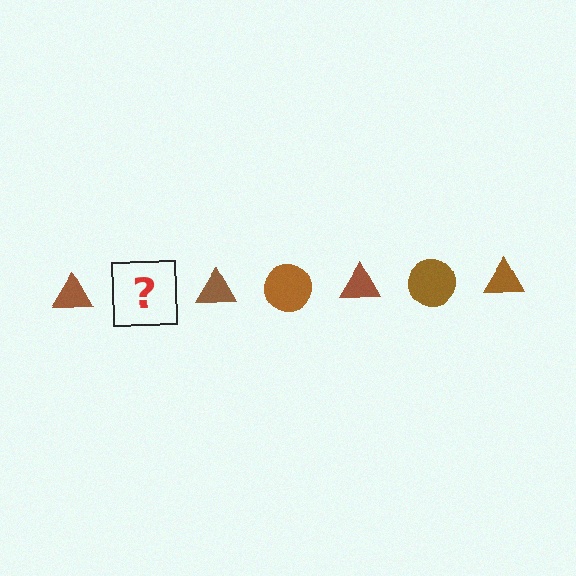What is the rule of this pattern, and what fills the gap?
The rule is that the pattern cycles through triangle, circle shapes in brown. The gap should be filled with a brown circle.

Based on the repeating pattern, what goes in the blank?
The blank should be a brown circle.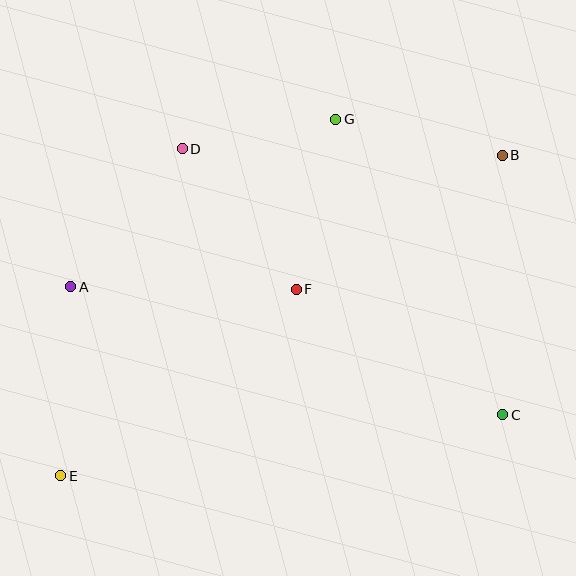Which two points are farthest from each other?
Points B and E are farthest from each other.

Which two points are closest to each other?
Points D and G are closest to each other.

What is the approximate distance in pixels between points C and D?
The distance between C and D is approximately 416 pixels.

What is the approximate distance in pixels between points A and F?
The distance between A and F is approximately 225 pixels.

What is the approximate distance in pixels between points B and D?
The distance between B and D is approximately 320 pixels.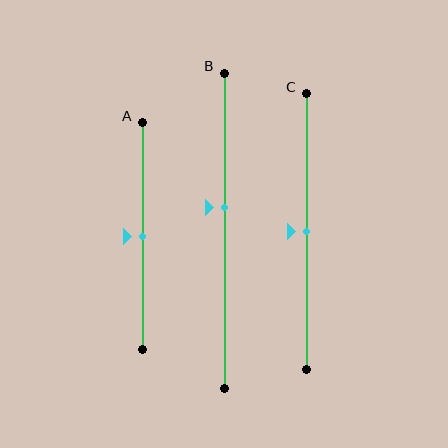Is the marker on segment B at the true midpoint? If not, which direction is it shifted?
No, the marker on segment B is shifted upward by about 7% of the segment length.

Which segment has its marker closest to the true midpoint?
Segment A has its marker closest to the true midpoint.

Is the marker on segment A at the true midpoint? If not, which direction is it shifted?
Yes, the marker on segment A is at the true midpoint.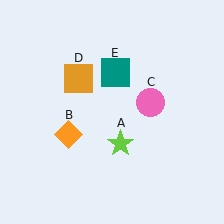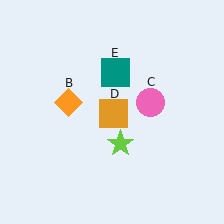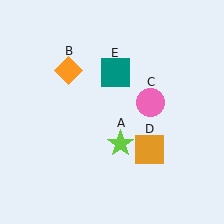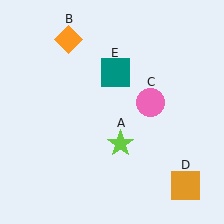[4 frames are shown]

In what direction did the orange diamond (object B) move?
The orange diamond (object B) moved up.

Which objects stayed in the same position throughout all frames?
Lime star (object A) and pink circle (object C) and teal square (object E) remained stationary.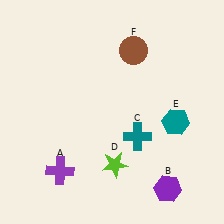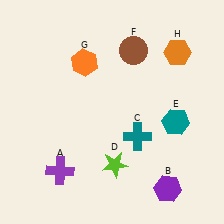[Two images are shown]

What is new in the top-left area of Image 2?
An orange hexagon (G) was added in the top-left area of Image 2.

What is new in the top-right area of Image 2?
An orange hexagon (H) was added in the top-right area of Image 2.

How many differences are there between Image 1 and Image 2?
There are 2 differences between the two images.